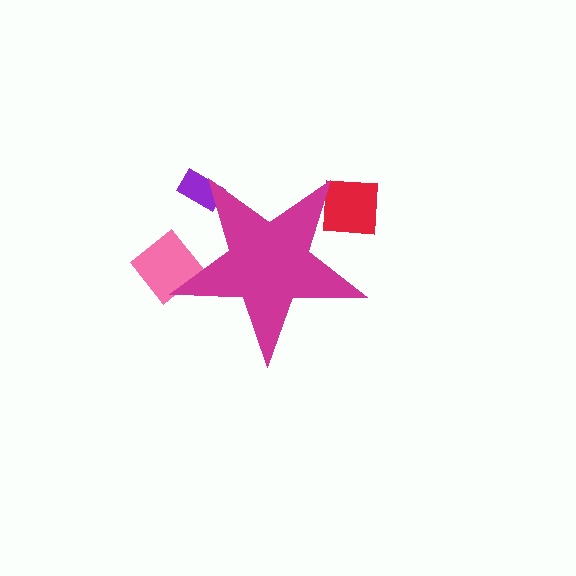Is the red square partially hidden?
Yes, the red square is partially hidden behind the magenta star.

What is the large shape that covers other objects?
A magenta star.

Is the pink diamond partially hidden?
Yes, the pink diamond is partially hidden behind the magenta star.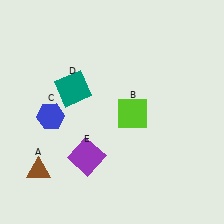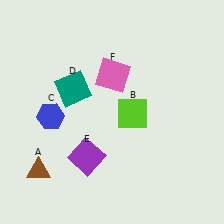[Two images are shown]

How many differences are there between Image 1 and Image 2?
There is 1 difference between the two images.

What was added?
A pink square (F) was added in Image 2.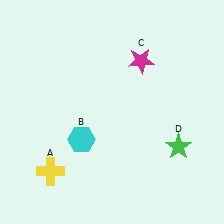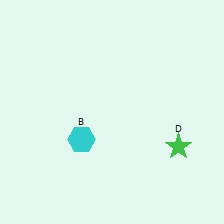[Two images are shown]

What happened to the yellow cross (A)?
The yellow cross (A) was removed in Image 2. It was in the bottom-left area of Image 1.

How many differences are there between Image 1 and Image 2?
There are 2 differences between the two images.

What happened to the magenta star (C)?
The magenta star (C) was removed in Image 2. It was in the top-right area of Image 1.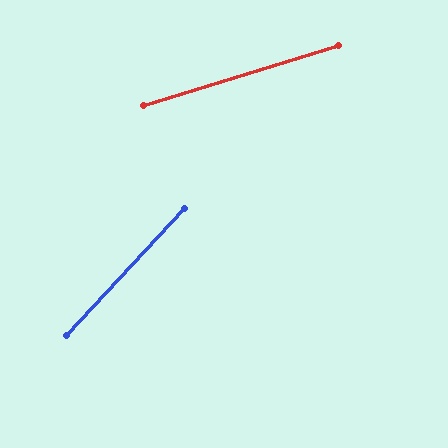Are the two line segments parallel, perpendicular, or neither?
Neither parallel nor perpendicular — they differ by about 30°.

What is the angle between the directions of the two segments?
Approximately 30 degrees.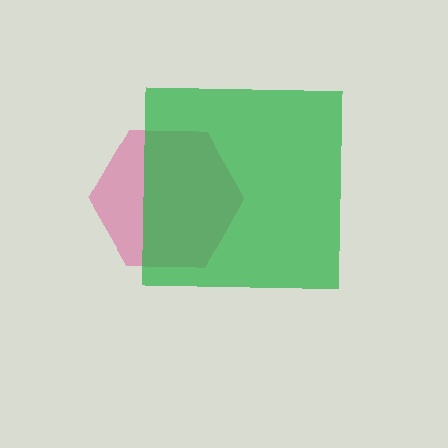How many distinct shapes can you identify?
There are 2 distinct shapes: a magenta hexagon, a green square.